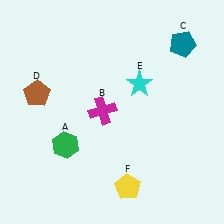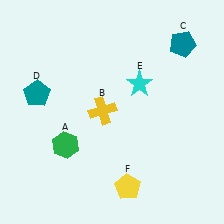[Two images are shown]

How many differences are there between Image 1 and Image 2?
There are 2 differences between the two images.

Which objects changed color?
B changed from magenta to yellow. D changed from brown to teal.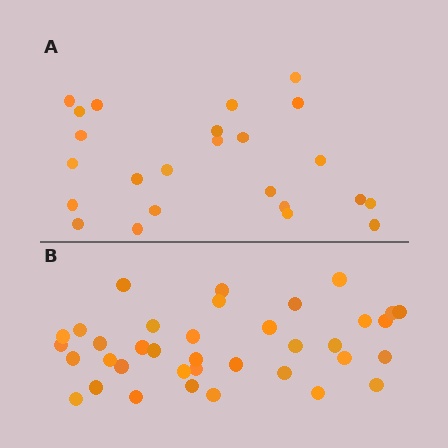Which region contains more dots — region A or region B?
Region B (the bottom region) has more dots.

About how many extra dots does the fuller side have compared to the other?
Region B has approximately 15 more dots than region A.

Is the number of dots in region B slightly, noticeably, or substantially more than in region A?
Region B has substantially more. The ratio is roughly 1.5 to 1.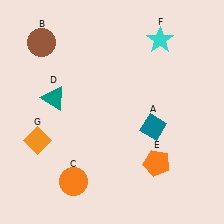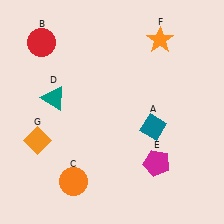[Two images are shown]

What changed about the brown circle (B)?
In Image 1, B is brown. In Image 2, it changed to red.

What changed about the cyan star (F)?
In Image 1, F is cyan. In Image 2, it changed to orange.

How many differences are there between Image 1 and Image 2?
There are 3 differences between the two images.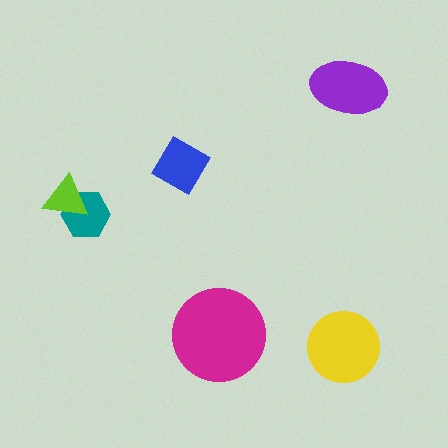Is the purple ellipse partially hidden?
No, no other shape covers it.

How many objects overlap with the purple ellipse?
0 objects overlap with the purple ellipse.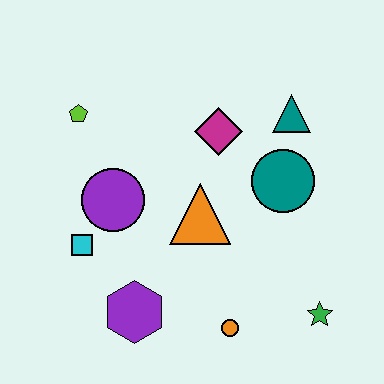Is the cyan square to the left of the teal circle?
Yes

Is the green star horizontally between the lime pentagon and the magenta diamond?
No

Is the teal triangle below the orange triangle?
No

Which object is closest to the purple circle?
The cyan square is closest to the purple circle.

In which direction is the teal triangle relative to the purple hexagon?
The teal triangle is above the purple hexagon.